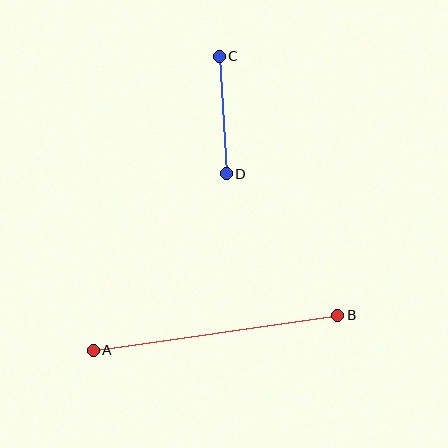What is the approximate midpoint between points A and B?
The midpoint is at approximately (215, 333) pixels.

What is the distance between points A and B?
The distance is approximately 247 pixels.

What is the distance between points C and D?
The distance is approximately 117 pixels.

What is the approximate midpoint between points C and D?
The midpoint is at approximately (223, 115) pixels.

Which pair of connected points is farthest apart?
Points A and B are farthest apart.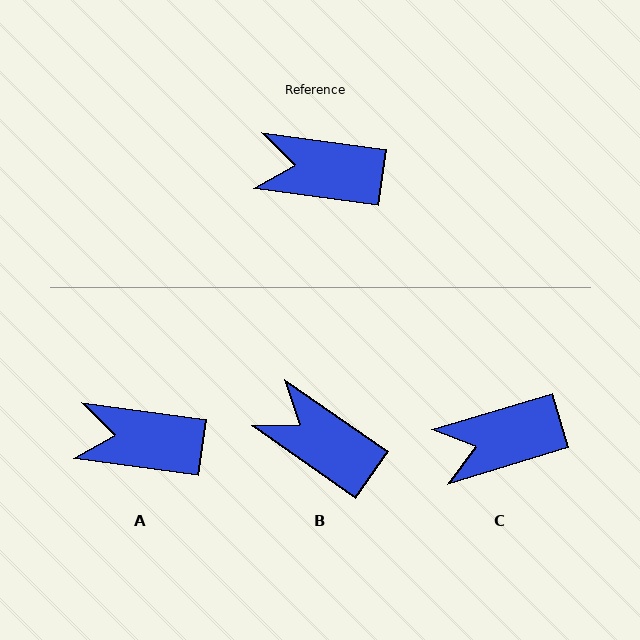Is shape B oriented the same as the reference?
No, it is off by about 27 degrees.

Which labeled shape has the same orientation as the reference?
A.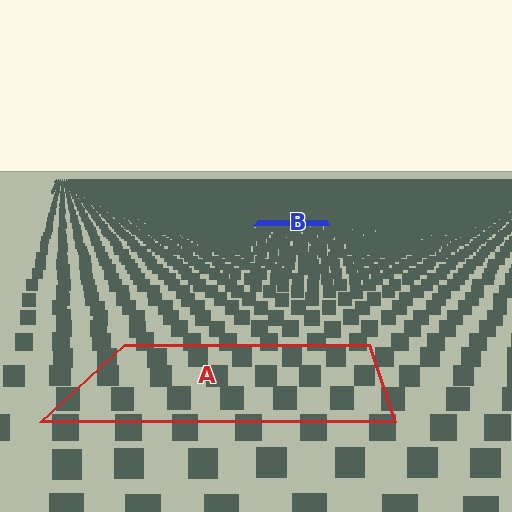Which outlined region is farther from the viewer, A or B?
Region B is farther from the viewer — the texture elements inside it appear smaller and more densely packed.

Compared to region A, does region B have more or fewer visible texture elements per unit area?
Region B has more texture elements per unit area — they are packed more densely because it is farther away.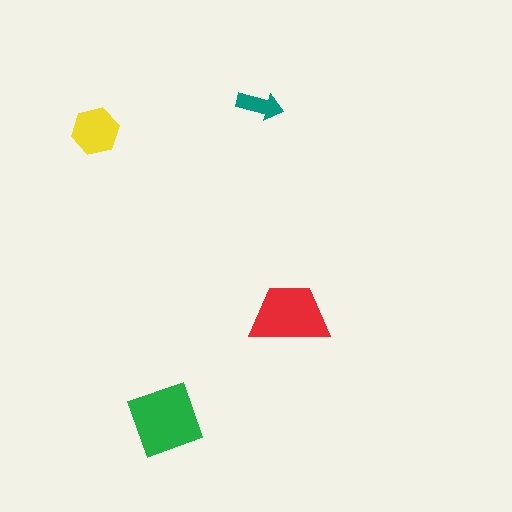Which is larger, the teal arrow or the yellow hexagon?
The yellow hexagon.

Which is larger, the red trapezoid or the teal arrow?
The red trapezoid.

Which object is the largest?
The green diamond.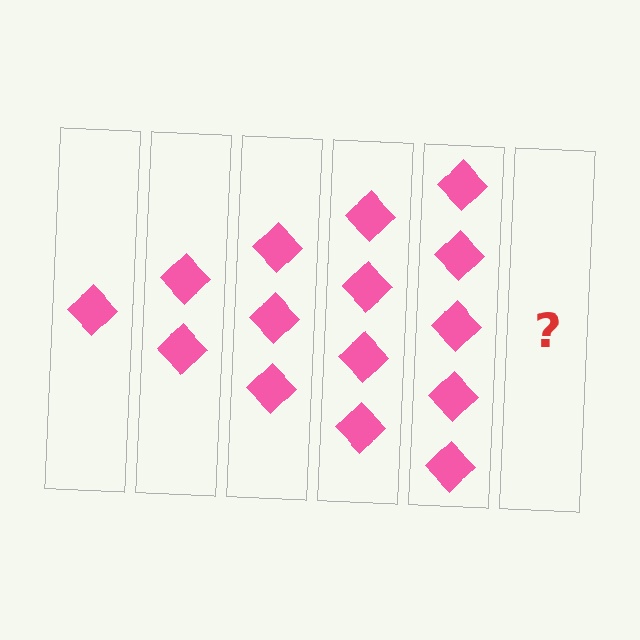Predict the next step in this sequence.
The next step is 6 diamonds.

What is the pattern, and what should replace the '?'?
The pattern is that each step adds one more diamond. The '?' should be 6 diamonds.